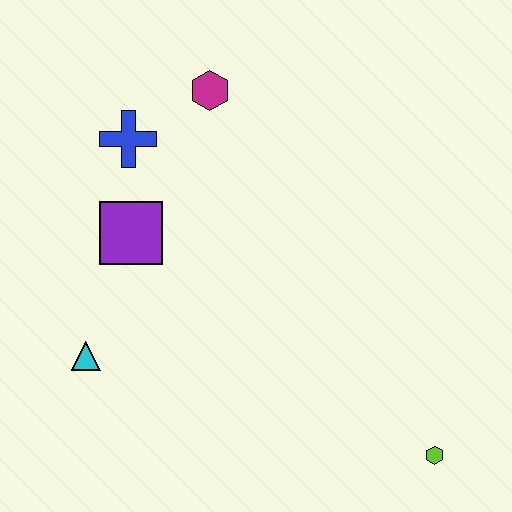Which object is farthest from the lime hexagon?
The blue cross is farthest from the lime hexagon.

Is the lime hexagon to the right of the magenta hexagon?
Yes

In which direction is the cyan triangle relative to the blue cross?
The cyan triangle is below the blue cross.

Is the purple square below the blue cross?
Yes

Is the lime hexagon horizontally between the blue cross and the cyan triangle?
No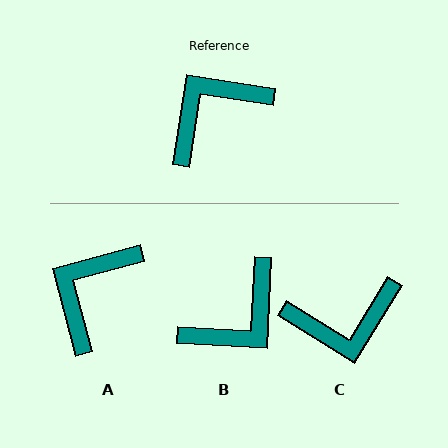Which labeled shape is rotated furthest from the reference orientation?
B, about 174 degrees away.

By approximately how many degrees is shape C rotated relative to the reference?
Approximately 157 degrees counter-clockwise.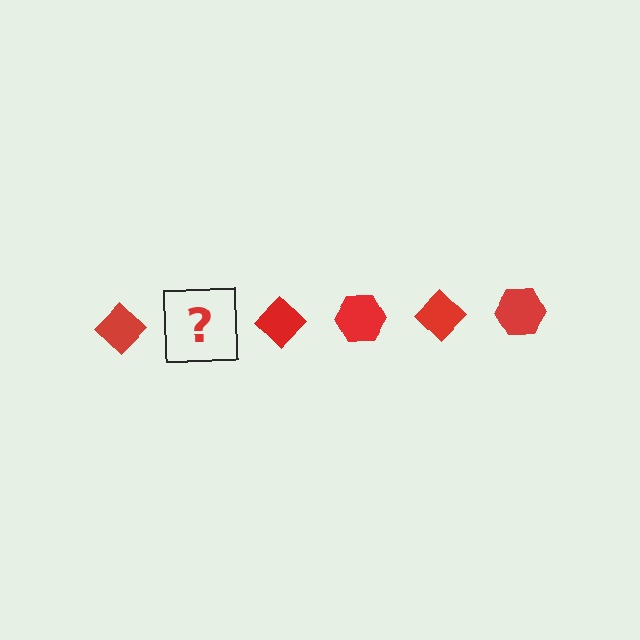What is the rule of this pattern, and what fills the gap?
The rule is that the pattern cycles through diamond, hexagon shapes in red. The gap should be filled with a red hexagon.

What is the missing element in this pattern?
The missing element is a red hexagon.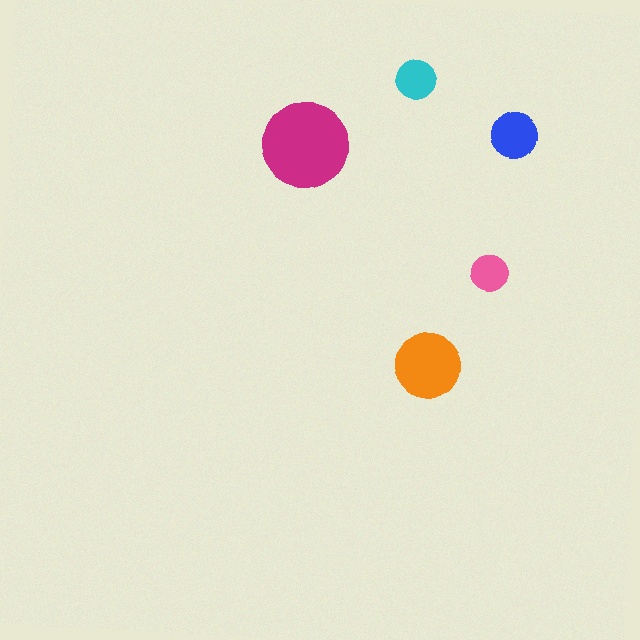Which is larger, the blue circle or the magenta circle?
The magenta one.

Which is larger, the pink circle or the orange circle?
The orange one.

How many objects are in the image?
There are 5 objects in the image.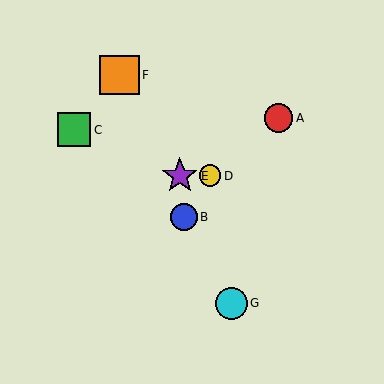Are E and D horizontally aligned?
Yes, both are at y≈176.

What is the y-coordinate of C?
Object C is at y≈130.